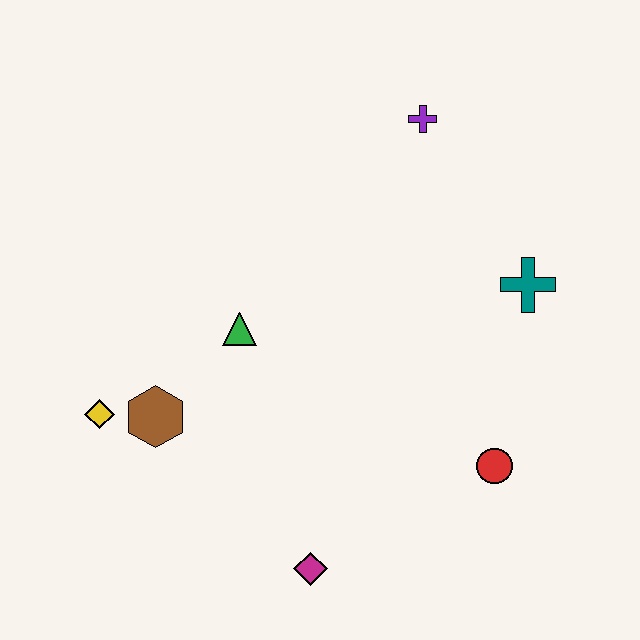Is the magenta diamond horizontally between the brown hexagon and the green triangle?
No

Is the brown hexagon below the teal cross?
Yes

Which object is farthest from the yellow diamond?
The teal cross is farthest from the yellow diamond.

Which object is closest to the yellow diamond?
The brown hexagon is closest to the yellow diamond.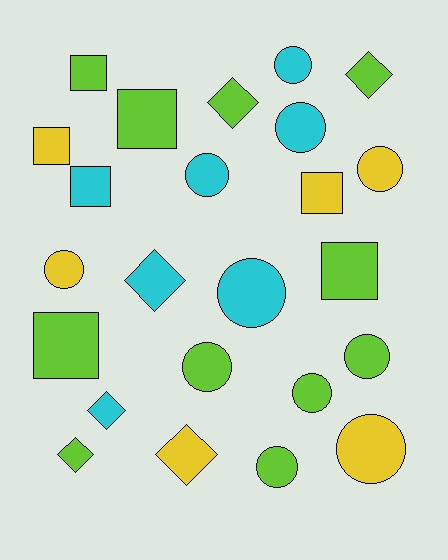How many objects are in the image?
There are 24 objects.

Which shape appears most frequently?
Circle, with 11 objects.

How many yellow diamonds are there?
There is 1 yellow diamond.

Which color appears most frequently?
Lime, with 11 objects.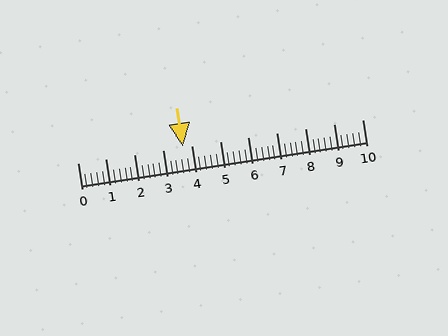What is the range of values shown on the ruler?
The ruler shows values from 0 to 10.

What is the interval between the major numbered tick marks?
The major tick marks are spaced 1 units apart.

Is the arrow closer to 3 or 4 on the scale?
The arrow is closer to 4.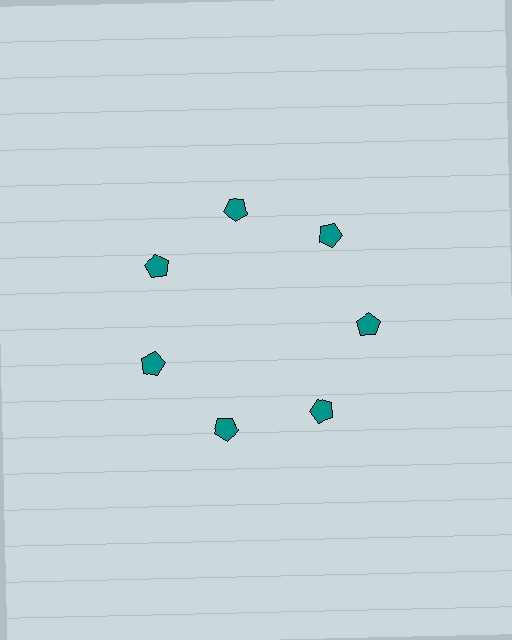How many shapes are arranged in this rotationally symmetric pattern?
There are 7 shapes, arranged in 7 groups of 1.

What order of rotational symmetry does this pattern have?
This pattern has 7-fold rotational symmetry.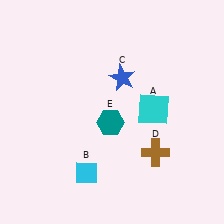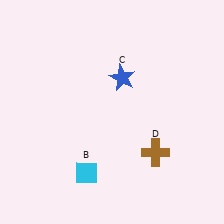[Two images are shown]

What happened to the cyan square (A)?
The cyan square (A) was removed in Image 2. It was in the top-right area of Image 1.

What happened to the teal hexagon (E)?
The teal hexagon (E) was removed in Image 2. It was in the bottom-left area of Image 1.